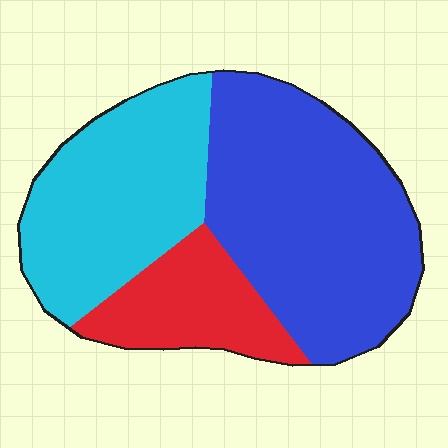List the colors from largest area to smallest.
From largest to smallest: blue, cyan, red.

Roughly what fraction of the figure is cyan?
Cyan covers around 35% of the figure.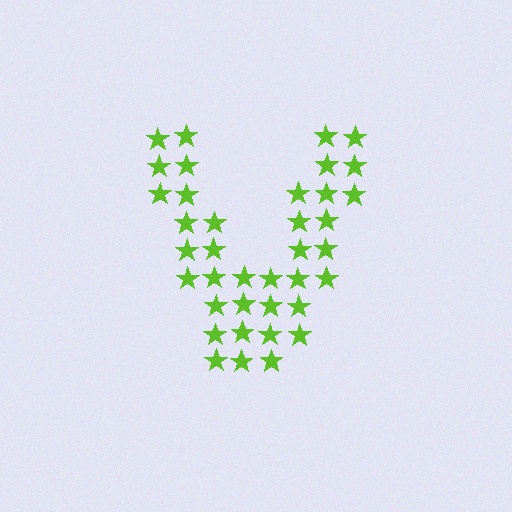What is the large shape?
The large shape is the letter V.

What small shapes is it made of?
It is made of small stars.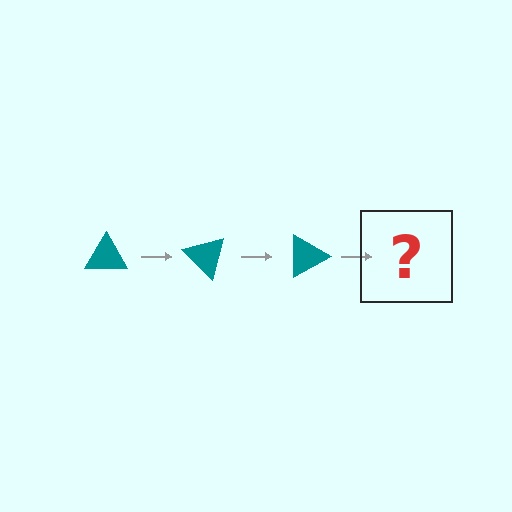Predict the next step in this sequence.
The next step is a teal triangle rotated 135 degrees.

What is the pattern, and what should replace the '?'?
The pattern is that the triangle rotates 45 degrees each step. The '?' should be a teal triangle rotated 135 degrees.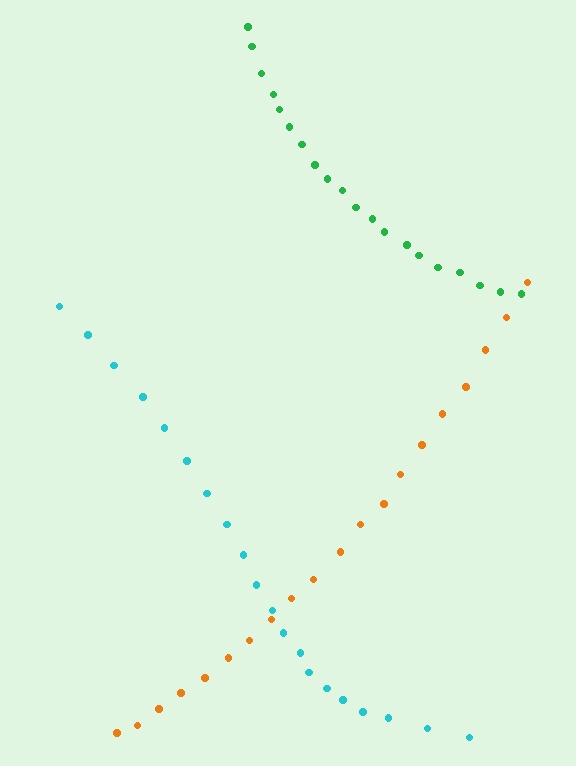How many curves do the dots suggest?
There are 3 distinct paths.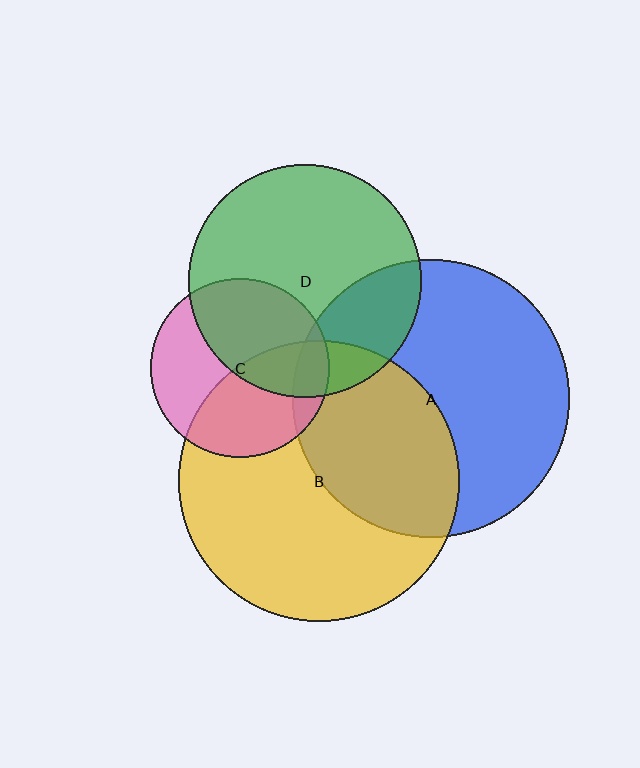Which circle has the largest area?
Circle B (yellow).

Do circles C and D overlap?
Yes.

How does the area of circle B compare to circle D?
Approximately 1.5 times.